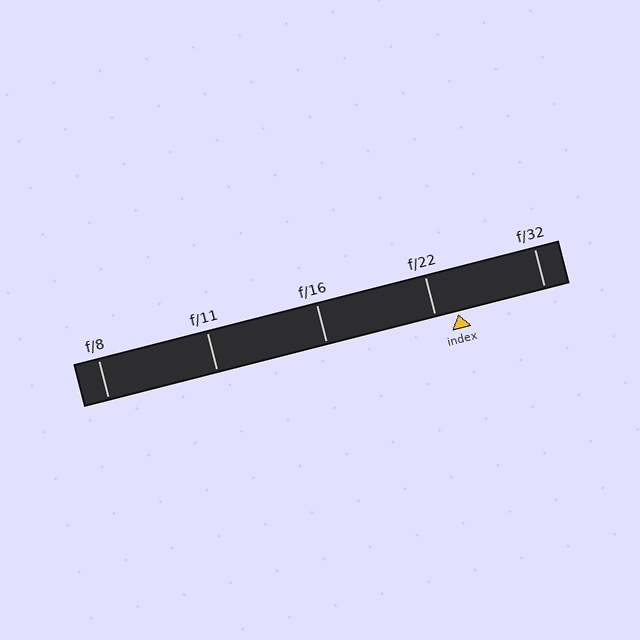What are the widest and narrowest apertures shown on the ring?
The widest aperture shown is f/8 and the narrowest is f/32.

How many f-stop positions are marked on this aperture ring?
There are 5 f-stop positions marked.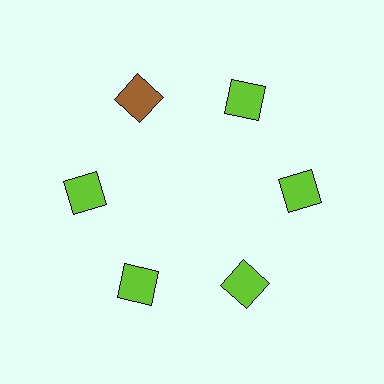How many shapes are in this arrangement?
There are 6 shapes arranged in a ring pattern.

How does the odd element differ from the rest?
It has a different color: brown instead of lime.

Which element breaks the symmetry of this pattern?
The brown square at roughly the 11 o'clock position breaks the symmetry. All other shapes are lime squares.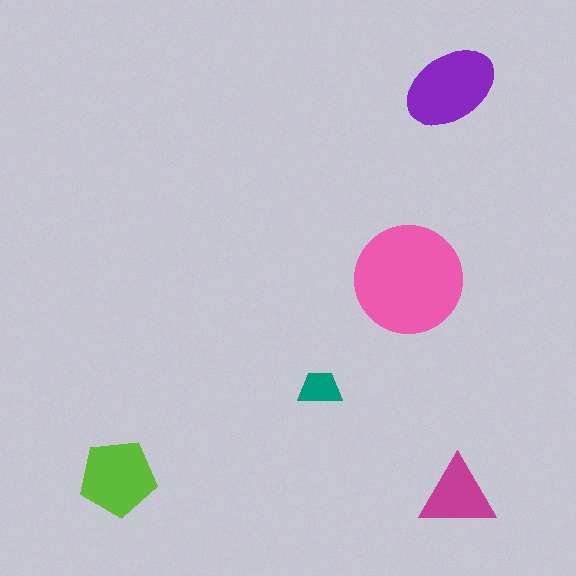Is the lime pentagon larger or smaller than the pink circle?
Smaller.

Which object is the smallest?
The teal trapezoid.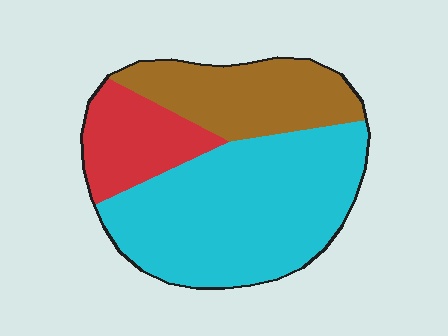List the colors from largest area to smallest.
From largest to smallest: cyan, brown, red.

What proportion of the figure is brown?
Brown covers about 25% of the figure.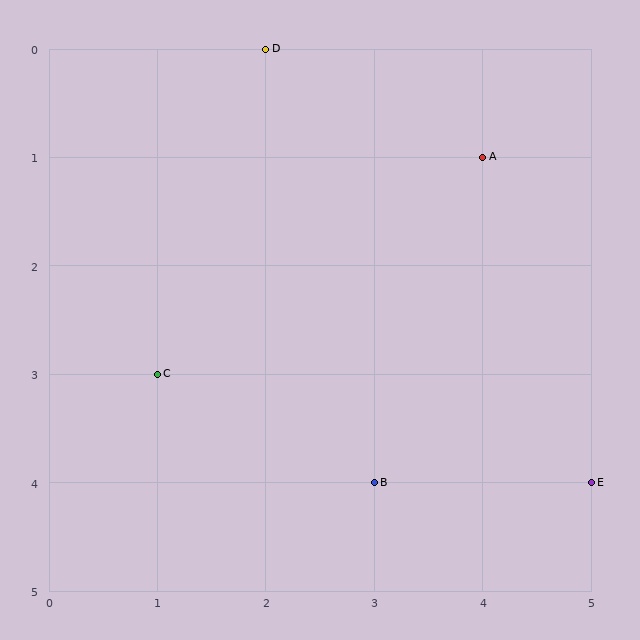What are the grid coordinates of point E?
Point E is at grid coordinates (5, 4).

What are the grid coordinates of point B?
Point B is at grid coordinates (3, 4).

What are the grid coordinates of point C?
Point C is at grid coordinates (1, 3).